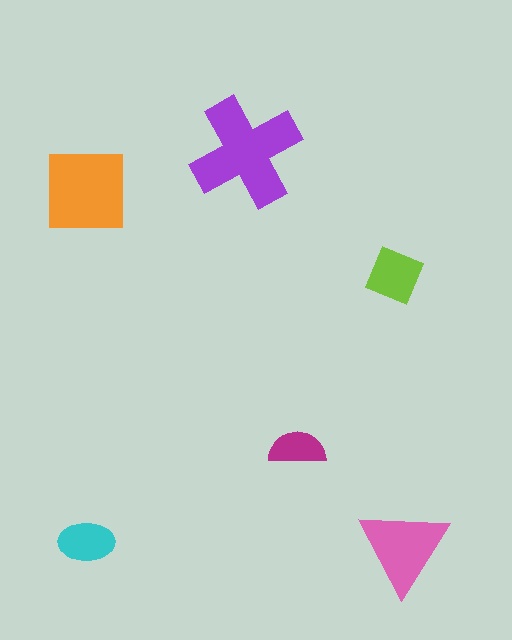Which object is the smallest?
The magenta semicircle.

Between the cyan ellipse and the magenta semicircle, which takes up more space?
The cyan ellipse.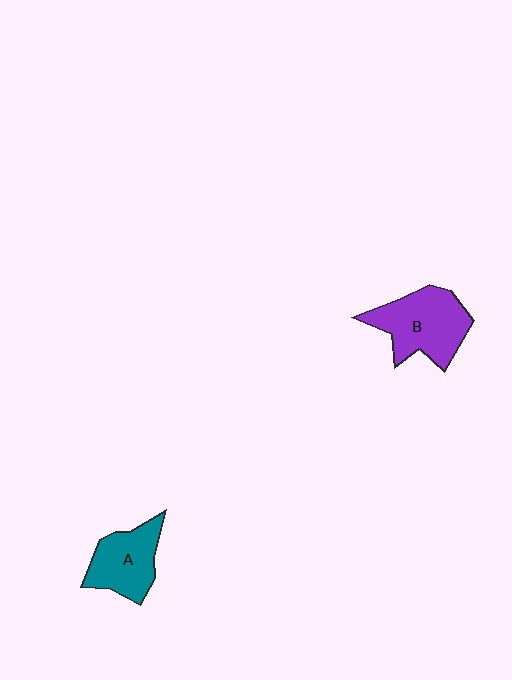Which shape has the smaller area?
Shape A (teal).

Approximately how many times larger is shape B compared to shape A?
Approximately 1.3 times.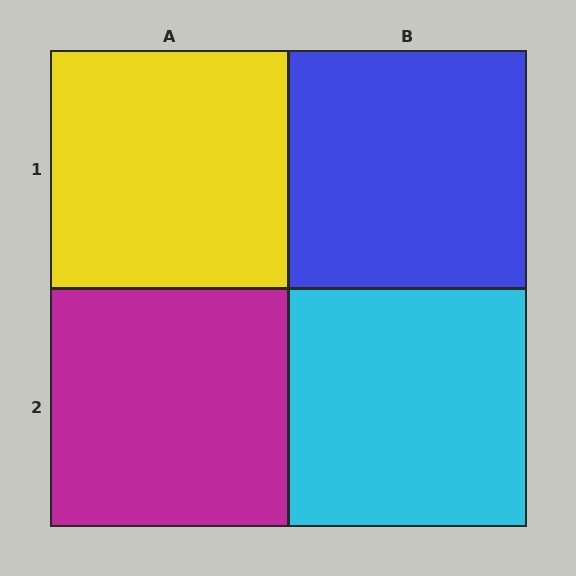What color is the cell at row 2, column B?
Cyan.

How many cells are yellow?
1 cell is yellow.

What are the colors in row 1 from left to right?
Yellow, blue.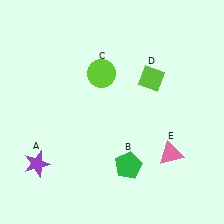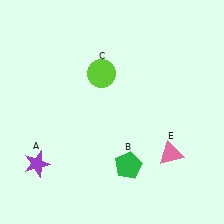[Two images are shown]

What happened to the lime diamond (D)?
The lime diamond (D) was removed in Image 2. It was in the top-right area of Image 1.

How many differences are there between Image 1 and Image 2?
There is 1 difference between the two images.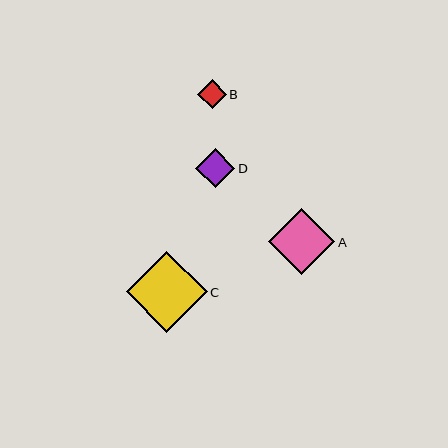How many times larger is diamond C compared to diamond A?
Diamond C is approximately 1.2 times the size of diamond A.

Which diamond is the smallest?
Diamond B is the smallest with a size of approximately 28 pixels.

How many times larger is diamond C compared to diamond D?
Diamond C is approximately 2.0 times the size of diamond D.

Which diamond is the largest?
Diamond C is the largest with a size of approximately 81 pixels.